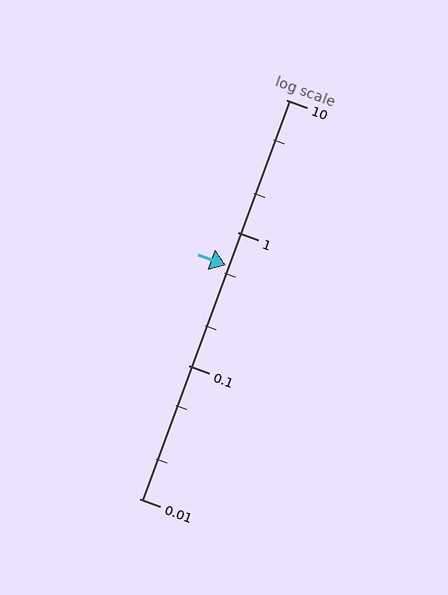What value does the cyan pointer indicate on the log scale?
The pointer indicates approximately 0.57.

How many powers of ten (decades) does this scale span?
The scale spans 3 decades, from 0.01 to 10.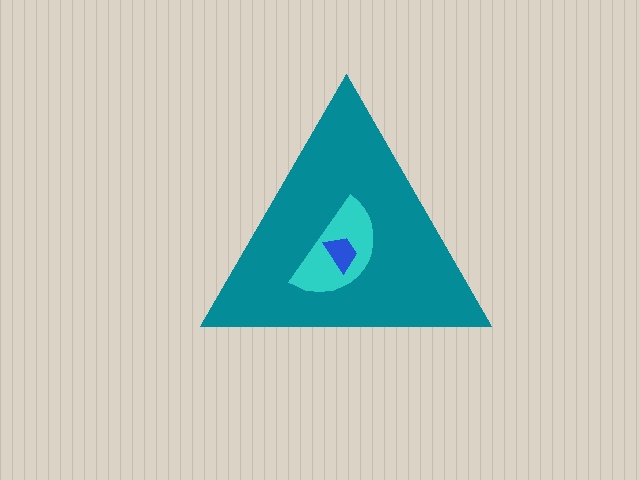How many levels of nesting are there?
3.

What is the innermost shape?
The blue trapezoid.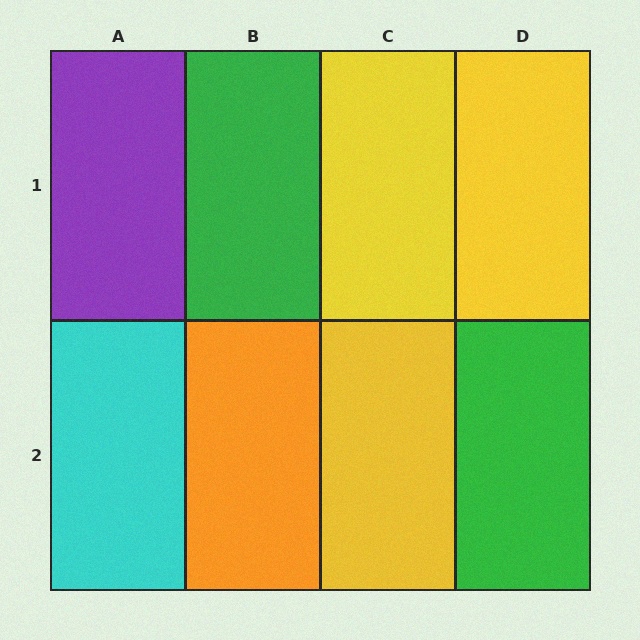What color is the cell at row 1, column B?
Green.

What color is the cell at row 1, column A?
Purple.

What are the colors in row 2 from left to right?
Cyan, orange, yellow, green.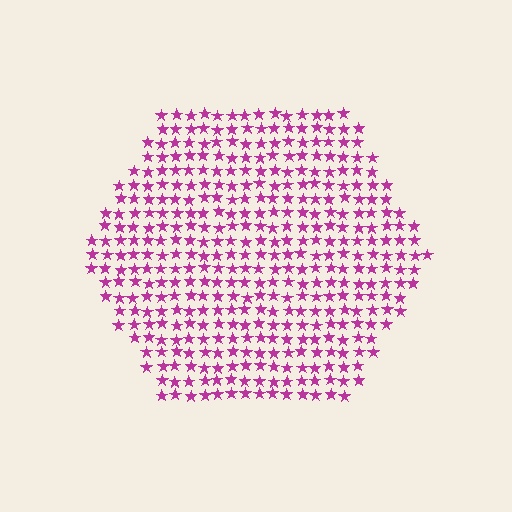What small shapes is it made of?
It is made of small stars.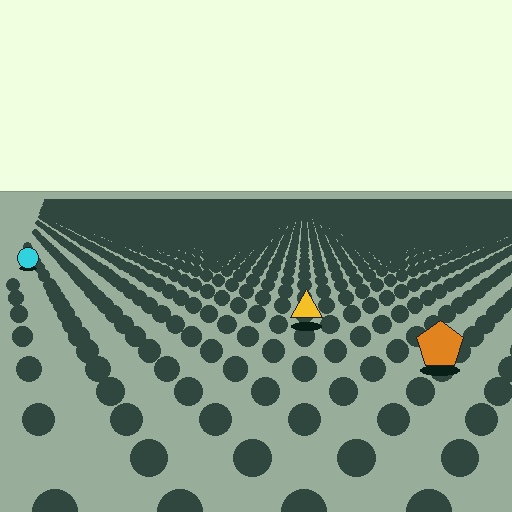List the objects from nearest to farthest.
From nearest to farthest: the orange pentagon, the yellow triangle, the cyan circle.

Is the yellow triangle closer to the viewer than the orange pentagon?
No. The orange pentagon is closer — you can tell from the texture gradient: the ground texture is coarser near it.